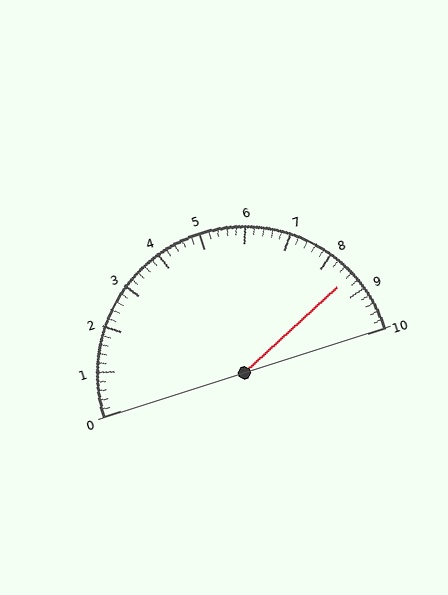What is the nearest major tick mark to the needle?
The nearest major tick mark is 9.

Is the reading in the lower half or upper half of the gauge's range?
The reading is in the upper half of the range (0 to 10).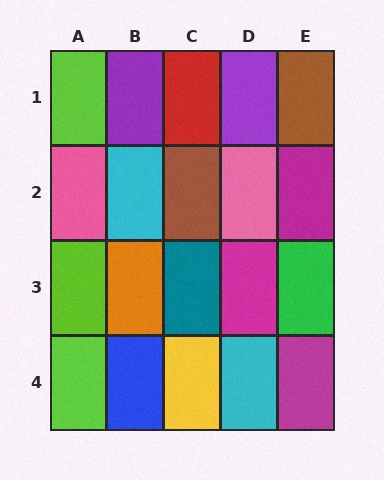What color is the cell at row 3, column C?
Teal.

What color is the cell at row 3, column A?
Lime.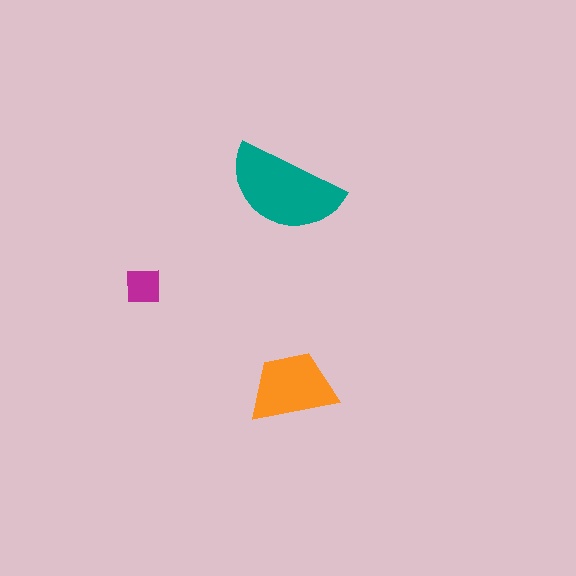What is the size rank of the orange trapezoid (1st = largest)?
2nd.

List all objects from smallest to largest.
The magenta square, the orange trapezoid, the teal semicircle.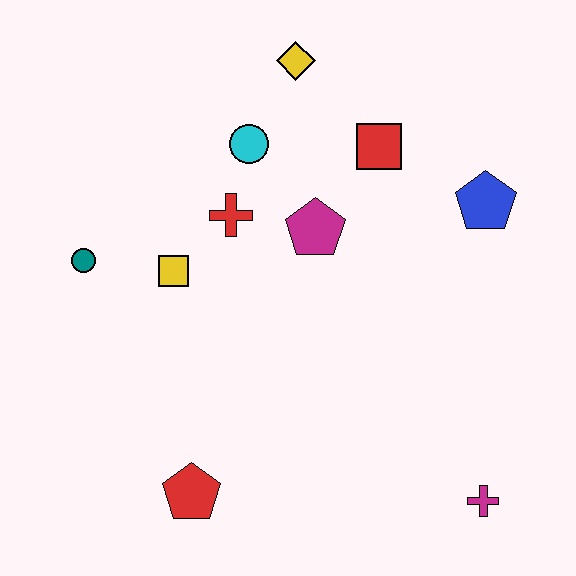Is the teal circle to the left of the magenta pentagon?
Yes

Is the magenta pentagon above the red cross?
No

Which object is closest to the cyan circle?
The red cross is closest to the cyan circle.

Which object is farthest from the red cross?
The magenta cross is farthest from the red cross.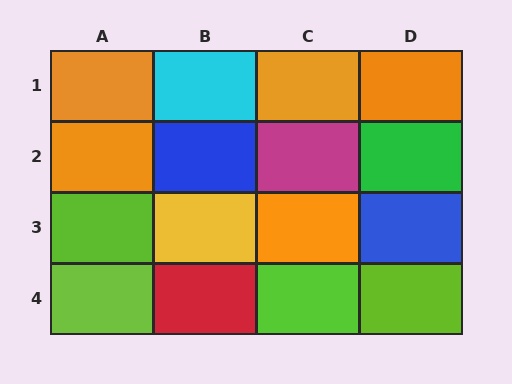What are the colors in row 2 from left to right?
Orange, blue, magenta, green.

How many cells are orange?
5 cells are orange.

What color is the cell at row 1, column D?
Orange.